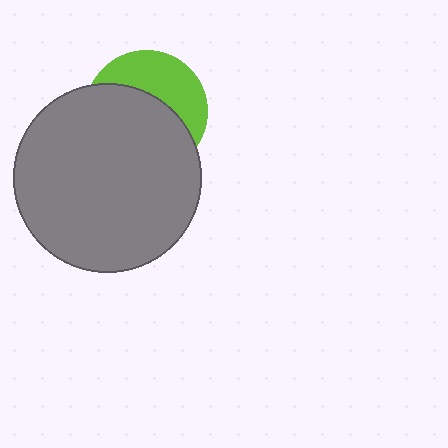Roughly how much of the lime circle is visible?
A small part of it is visible (roughly 39%).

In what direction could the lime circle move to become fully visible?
The lime circle could move up. That would shift it out from behind the gray circle entirely.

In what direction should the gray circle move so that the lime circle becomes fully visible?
The gray circle should move down. That is the shortest direction to clear the overlap and leave the lime circle fully visible.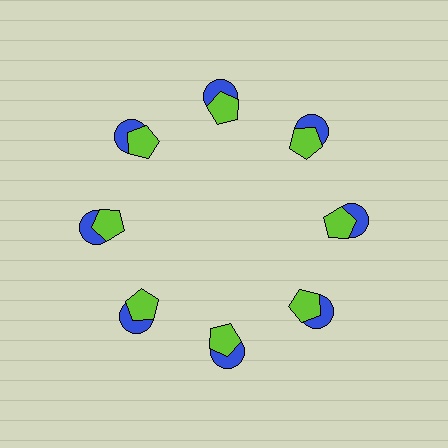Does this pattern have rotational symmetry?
Yes, this pattern has 8-fold rotational symmetry. It looks the same after rotating 45 degrees around the center.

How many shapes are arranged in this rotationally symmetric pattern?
There are 16 shapes, arranged in 8 groups of 2.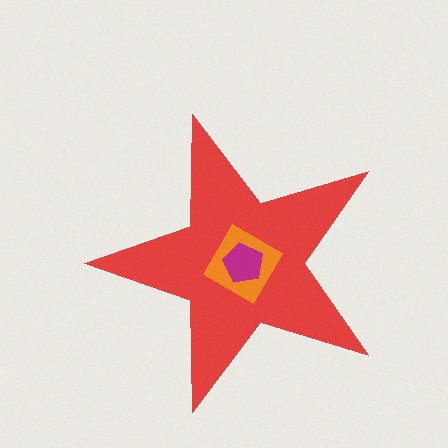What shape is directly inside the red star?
The orange square.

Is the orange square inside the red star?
Yes.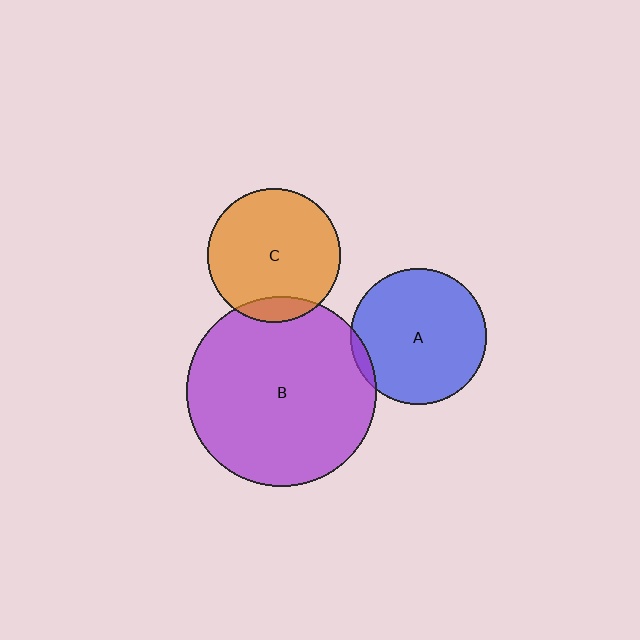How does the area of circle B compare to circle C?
Approximately 2.0 times.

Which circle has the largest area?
Circle B (purple).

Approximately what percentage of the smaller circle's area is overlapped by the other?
Approximately 5%.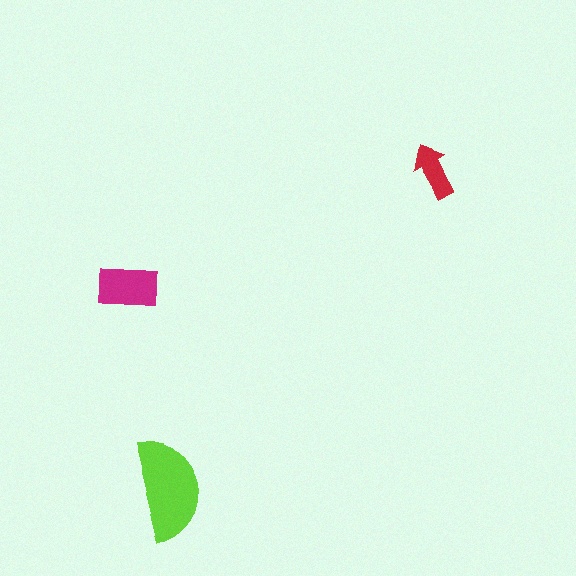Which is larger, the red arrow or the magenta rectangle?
The magenta rectangle.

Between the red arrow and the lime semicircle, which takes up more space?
The lime semicircle.